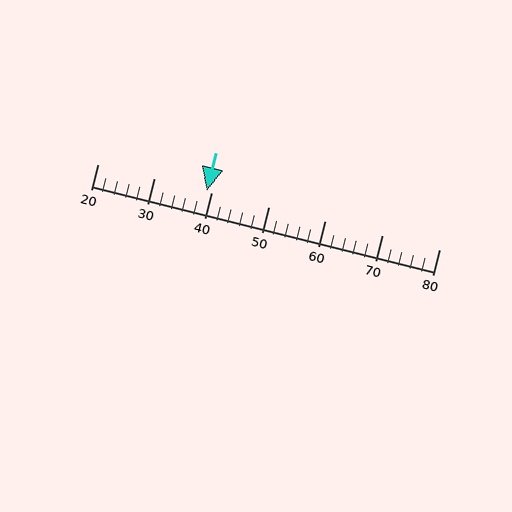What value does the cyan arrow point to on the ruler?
The cyan arrow points to approximately 39.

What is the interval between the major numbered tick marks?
The major tick marks are spaced 10 units apart.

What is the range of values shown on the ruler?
The ruler shows values from 20 to 80.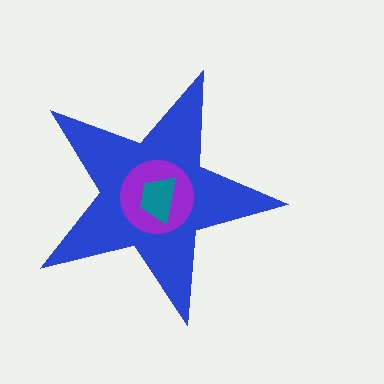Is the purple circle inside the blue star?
Yes.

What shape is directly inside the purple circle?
The teal trapezoid.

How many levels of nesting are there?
3.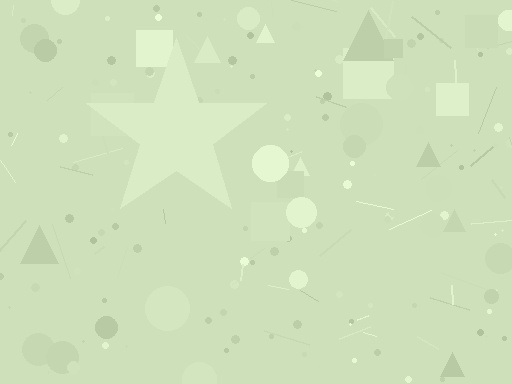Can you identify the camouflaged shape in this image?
The camouflaged shape is a star.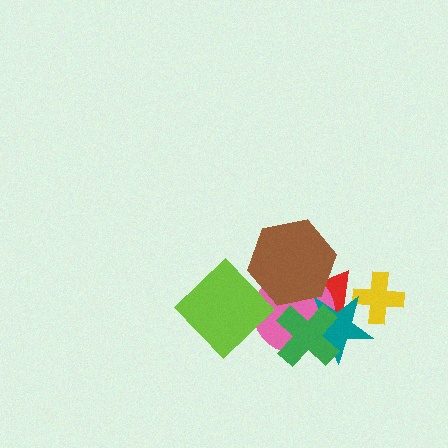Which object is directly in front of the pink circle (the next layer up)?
The teal star is directly in front of the pink circle.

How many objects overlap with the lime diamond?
0 objects overlap with the lime diamond.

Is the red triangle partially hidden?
Yes, it is partially covered by another shape.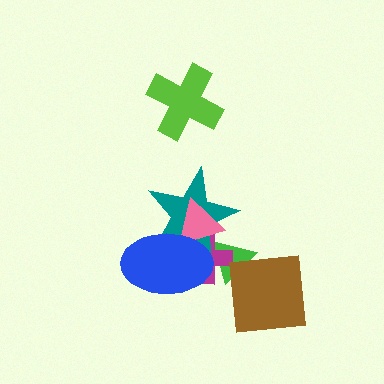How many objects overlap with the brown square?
1 object overlaps with the brown square.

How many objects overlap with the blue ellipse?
3 objects overlap with the blue ellipse.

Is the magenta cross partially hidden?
Yes, it is partially covered by another shape.